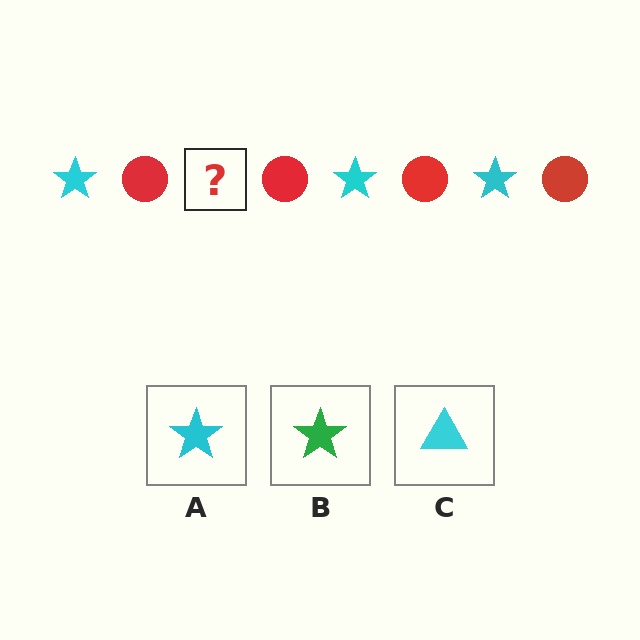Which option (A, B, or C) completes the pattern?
A.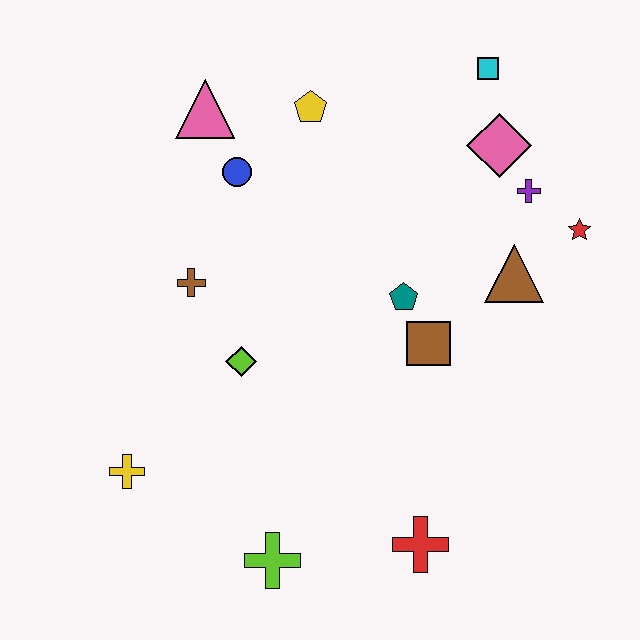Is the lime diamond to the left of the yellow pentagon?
Yes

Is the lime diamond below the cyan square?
Yes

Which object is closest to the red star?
The purple cross is closest to the red star.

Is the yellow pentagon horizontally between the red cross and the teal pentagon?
No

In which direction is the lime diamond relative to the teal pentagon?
The lime diamond is to the left of the teal pentagon.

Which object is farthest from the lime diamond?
The cyan square is farthest from the lime diamond.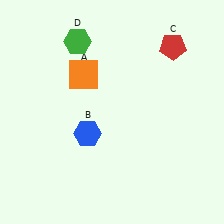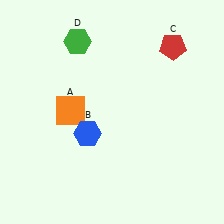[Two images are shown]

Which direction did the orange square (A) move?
The orange square (A) moved down.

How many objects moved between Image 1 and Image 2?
1 object moved between the two images.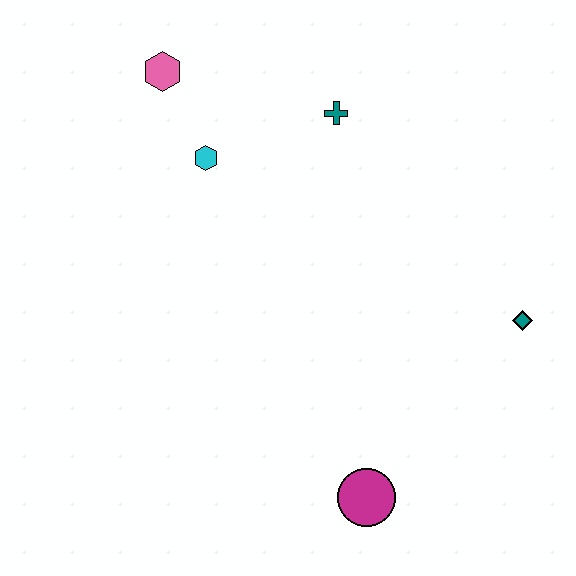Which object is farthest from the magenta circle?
The pink hexagon is farthest from the magenta circle.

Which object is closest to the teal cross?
The cyan hexagon is closest to the teal cross.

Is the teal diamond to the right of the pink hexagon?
Yes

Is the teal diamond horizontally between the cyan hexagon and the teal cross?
No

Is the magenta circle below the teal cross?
Yes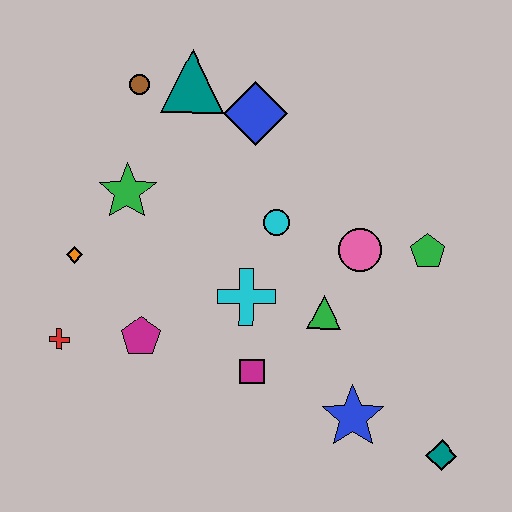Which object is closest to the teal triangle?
The brown circle is closest to the teal triangle.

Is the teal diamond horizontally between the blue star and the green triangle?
No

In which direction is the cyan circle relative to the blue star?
The cyan circle is above the blue star.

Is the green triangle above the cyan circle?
No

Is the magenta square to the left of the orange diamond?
No